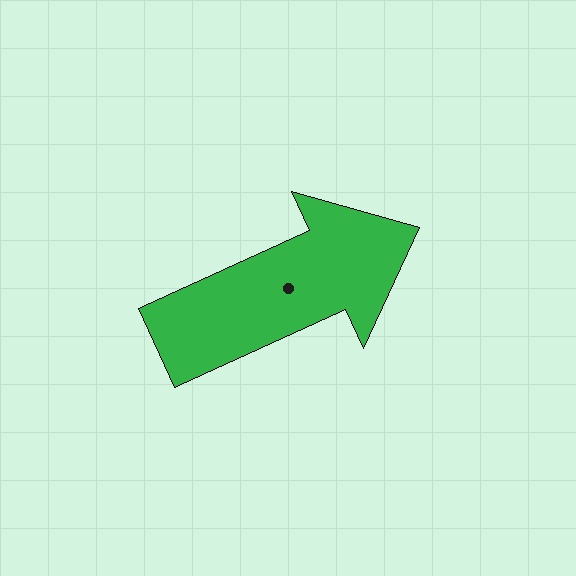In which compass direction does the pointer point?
Northeast.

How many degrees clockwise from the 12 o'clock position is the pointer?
Approximately 65 degrees.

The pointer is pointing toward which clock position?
Roughly 2 o'clock.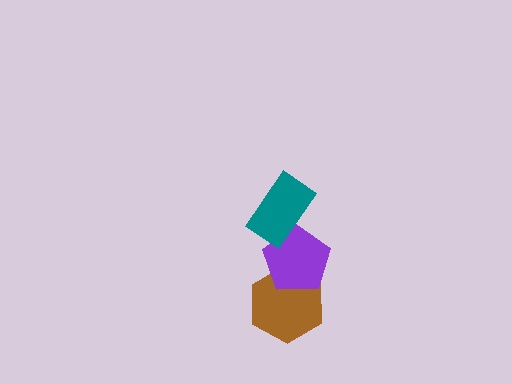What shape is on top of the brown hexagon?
The purple pentagon is on top of the brown hexagon.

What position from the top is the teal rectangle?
The teal rectangle is 1st from the top.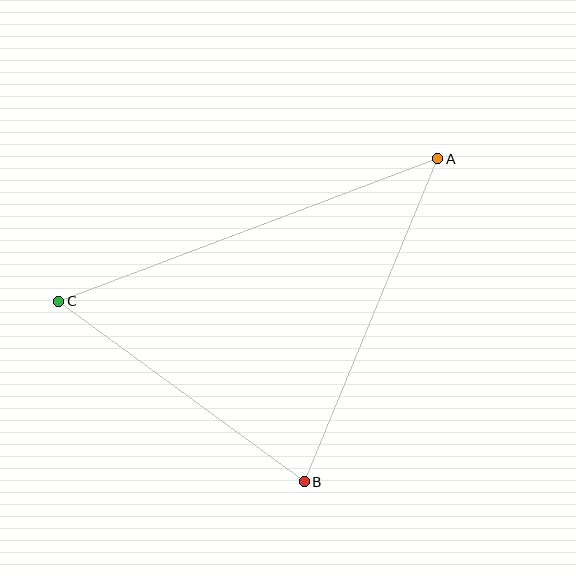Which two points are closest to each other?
Points B and C are closest to each other.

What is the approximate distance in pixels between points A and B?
The distance between A and B is approximately 350 pixels.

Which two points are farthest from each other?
Points A and C are farthest from each other.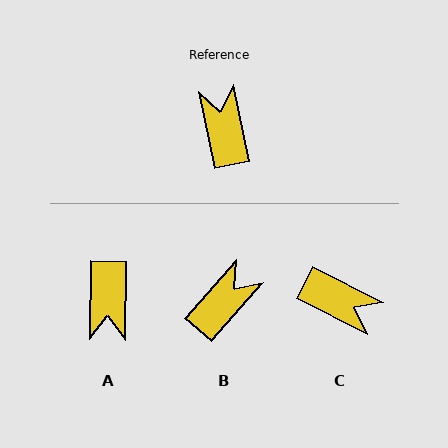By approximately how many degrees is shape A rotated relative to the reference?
Approximately 168 degrees counter-clockwise.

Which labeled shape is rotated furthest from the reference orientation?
A, about 168 degrees away.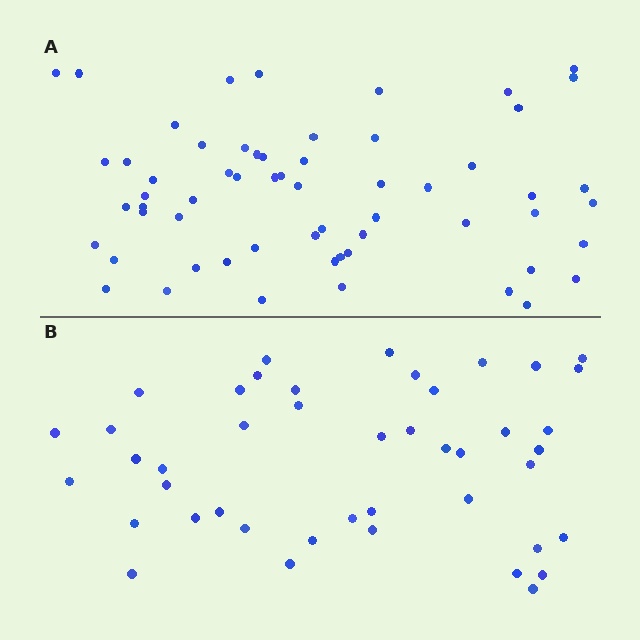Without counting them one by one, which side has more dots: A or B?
Region A (the top region) has more dots.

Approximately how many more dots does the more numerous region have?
Region A has approximately 15 more dots than region B.